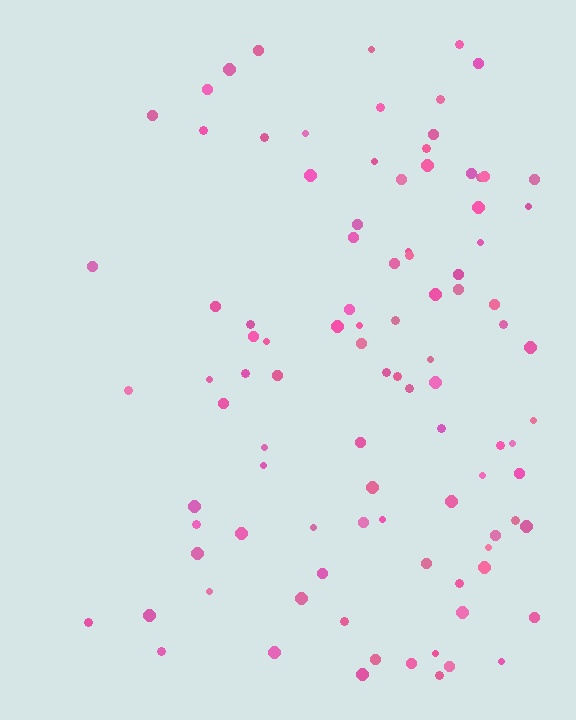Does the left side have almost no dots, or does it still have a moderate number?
Still a moderate number, just noticeably fewer than the right.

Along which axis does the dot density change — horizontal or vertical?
Horizontal.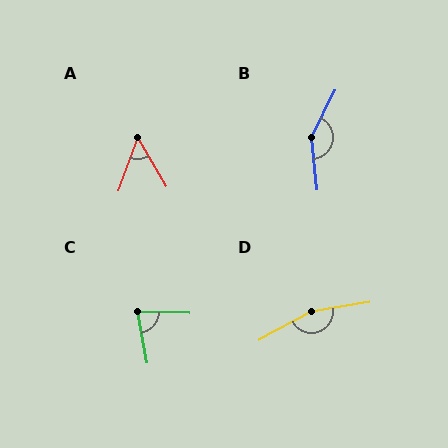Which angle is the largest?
D, at approximately 161 degrees.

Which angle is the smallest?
A, at approximately 51 degrees.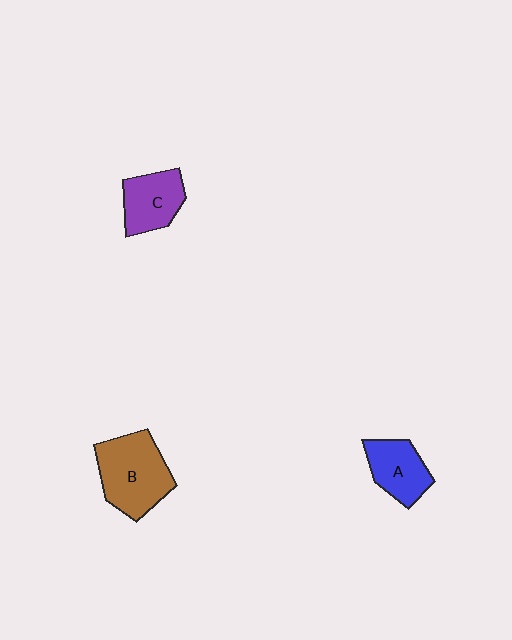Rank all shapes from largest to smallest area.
From largest to smallest: B (brown), C (purple), A (blue).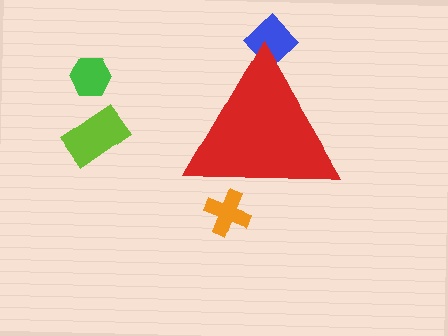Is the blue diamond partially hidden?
Yes, the blue diamond is partially hidden behind the red triangle.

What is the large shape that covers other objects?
A red triangle.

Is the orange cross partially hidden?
Yes, the orange cross is partially hidden behind the red triangle.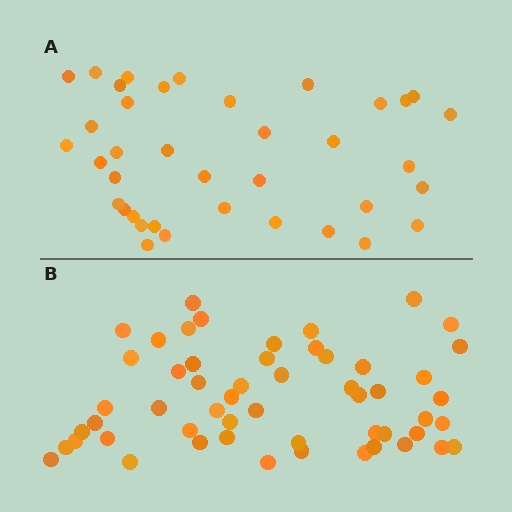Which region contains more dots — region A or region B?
Region B (the bottom region) has more dots.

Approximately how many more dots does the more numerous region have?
Region B has approximately 15 more dots than region A.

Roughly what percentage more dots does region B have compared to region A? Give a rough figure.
About 40% more.